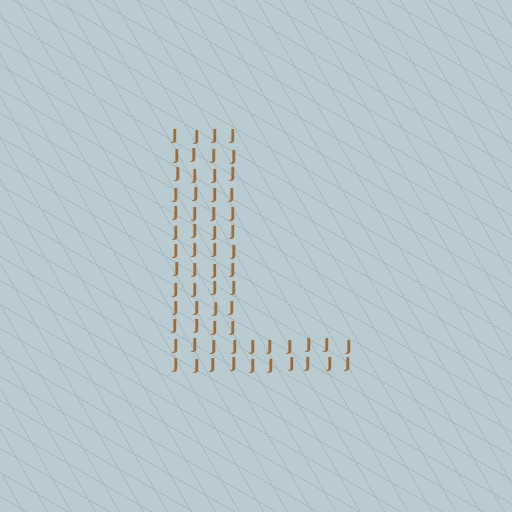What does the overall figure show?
The overall figure shows the letter L.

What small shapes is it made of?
It is made of small letter J's.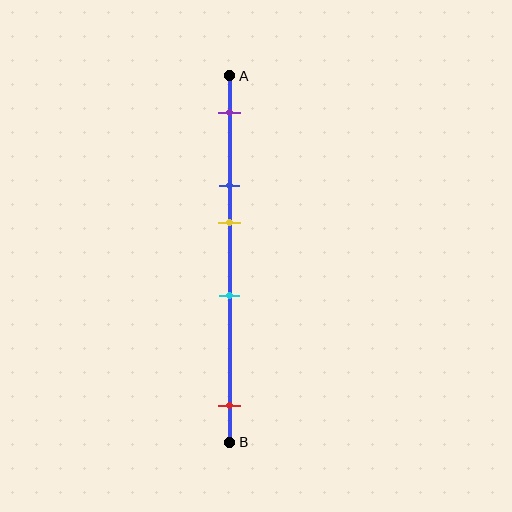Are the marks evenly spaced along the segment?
No, the marks are not evenly spaced.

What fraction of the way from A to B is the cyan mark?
The cyan mark is approximately 60% (0.6) of the way from A to B.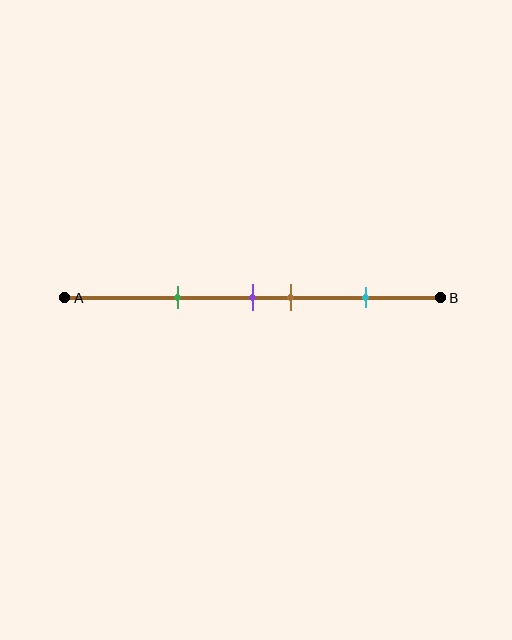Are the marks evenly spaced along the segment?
No, the marks are not evenly spaced.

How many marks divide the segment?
There are 4 marks dividing the segment.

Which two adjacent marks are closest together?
The purple and brown marks are the closest adjacent pair.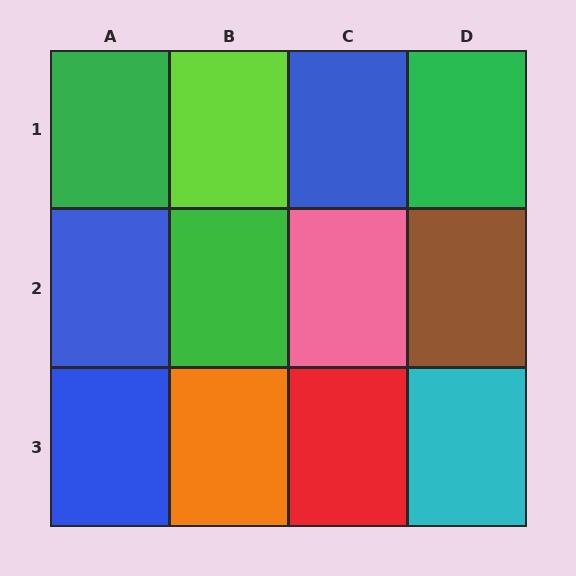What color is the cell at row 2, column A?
Blue.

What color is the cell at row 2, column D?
Brown.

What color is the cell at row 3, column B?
Orange.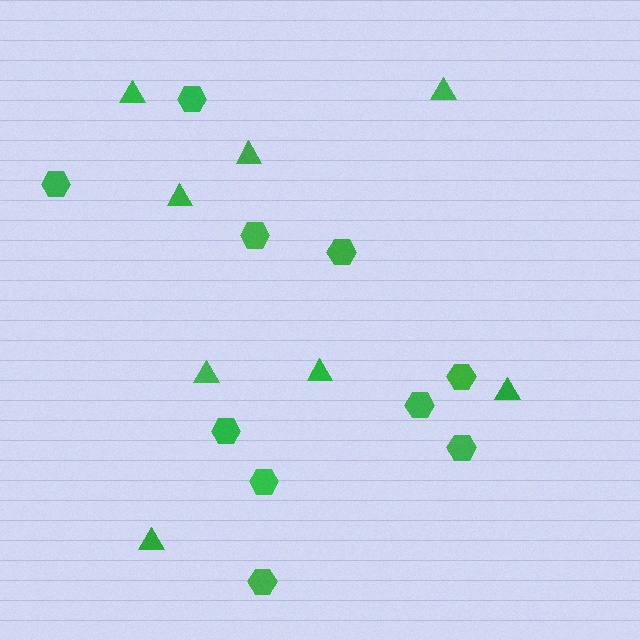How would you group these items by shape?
There are 2 groups: one group of hexagons (10) and one group of triangles (8).